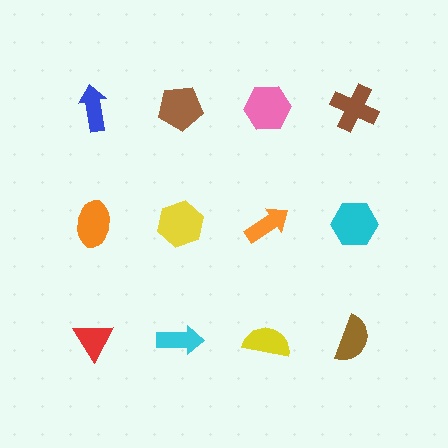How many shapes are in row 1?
4 shapes.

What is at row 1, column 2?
A brown pentagon.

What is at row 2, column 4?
A cyan hexagon.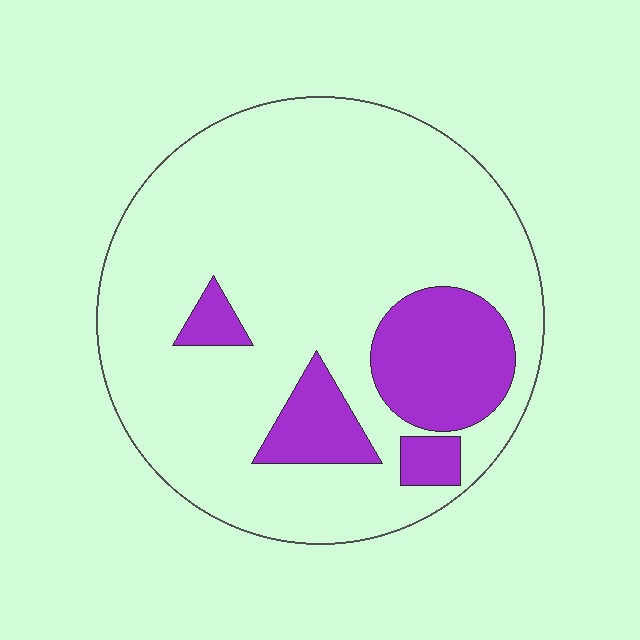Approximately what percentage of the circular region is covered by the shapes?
Approximately 20%.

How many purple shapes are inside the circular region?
4.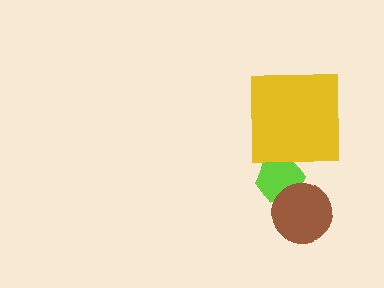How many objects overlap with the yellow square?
0 objects overlap with the yellow square.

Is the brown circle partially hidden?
No, no other shape covers it.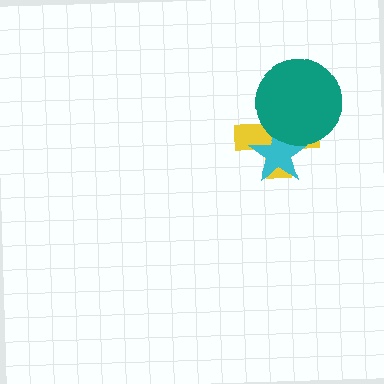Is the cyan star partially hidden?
Yes, it is partially covered by another shape.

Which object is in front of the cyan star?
The teal circle is in front of the cyan star.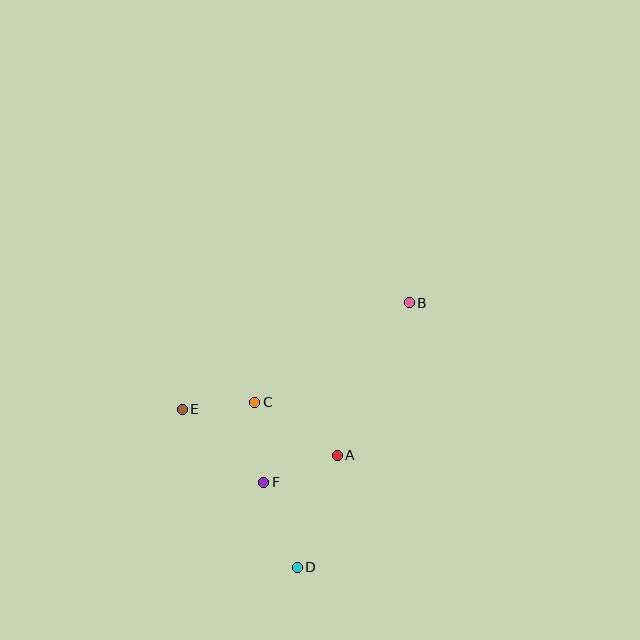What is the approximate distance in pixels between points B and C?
The distance between B and C is approximately 184 pixels.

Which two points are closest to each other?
Points C and E are closest to each other.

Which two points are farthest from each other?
Points B and D are farthest from each other.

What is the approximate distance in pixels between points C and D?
The distance between C and D is approximately 171 pixels.